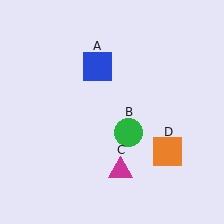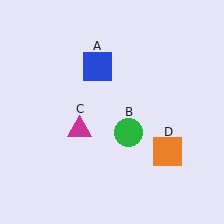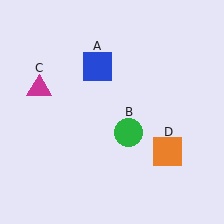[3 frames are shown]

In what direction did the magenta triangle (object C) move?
The magenta triangle (object C) moved up and to the left.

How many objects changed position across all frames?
1 object changed position: magenta triangle (object C).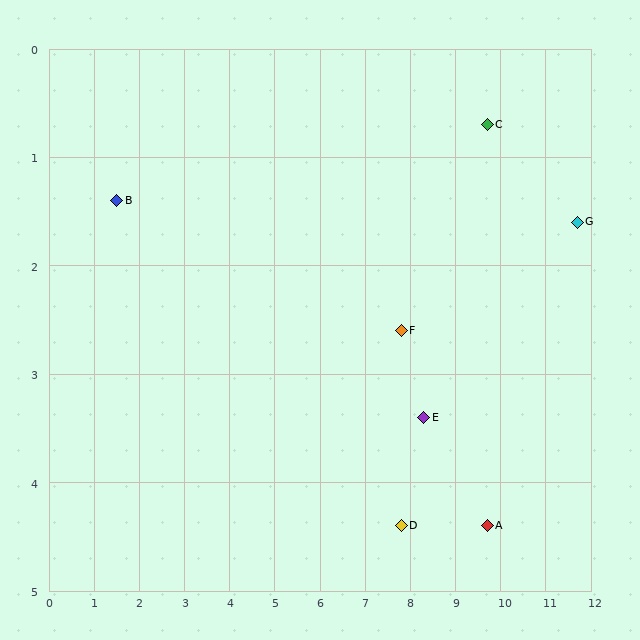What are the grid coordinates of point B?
Point B is at approximately (1.5, 1.4).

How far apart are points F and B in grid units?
Points F and B are about 6.4 grid units apart.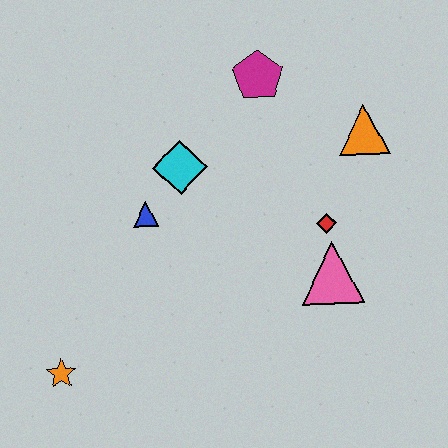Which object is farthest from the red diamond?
The orange star is farthest from the red diamond.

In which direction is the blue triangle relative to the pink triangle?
The blue triangle is to the left of the pink triangle.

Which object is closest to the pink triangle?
The red diamond is closest to the pink triangle.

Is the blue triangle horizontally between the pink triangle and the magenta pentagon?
No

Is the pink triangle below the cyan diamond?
Yes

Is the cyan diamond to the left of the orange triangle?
Yes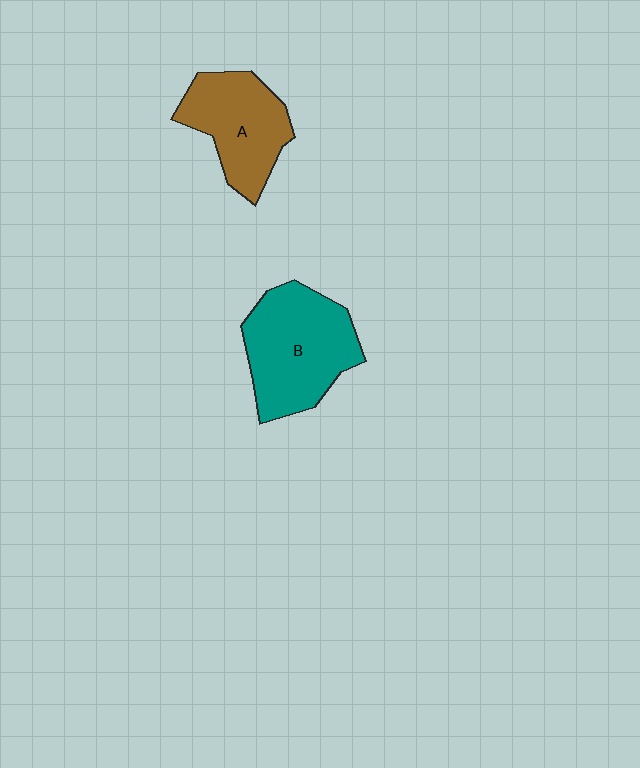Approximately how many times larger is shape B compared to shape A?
Approximately 1.3 times.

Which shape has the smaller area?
Shape A (brown).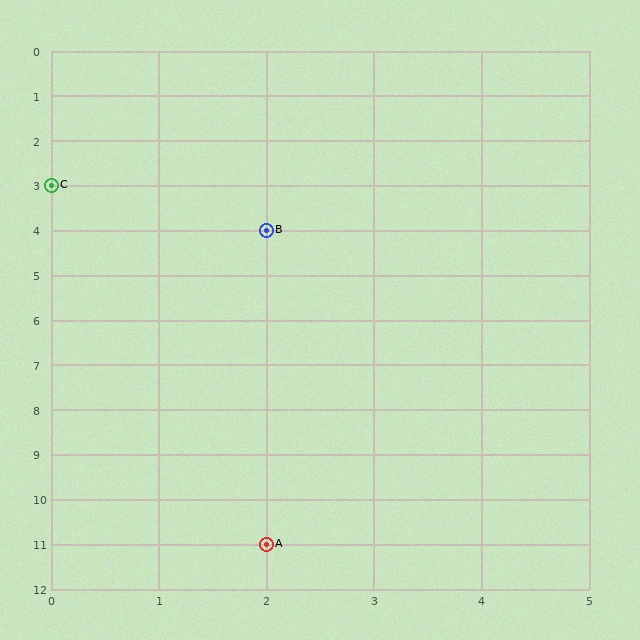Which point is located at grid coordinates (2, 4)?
Point B is at (2, 4).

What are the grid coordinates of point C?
Point C is at grid coordinates (0, 3).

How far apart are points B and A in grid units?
Points B and A are 7 rows apart.